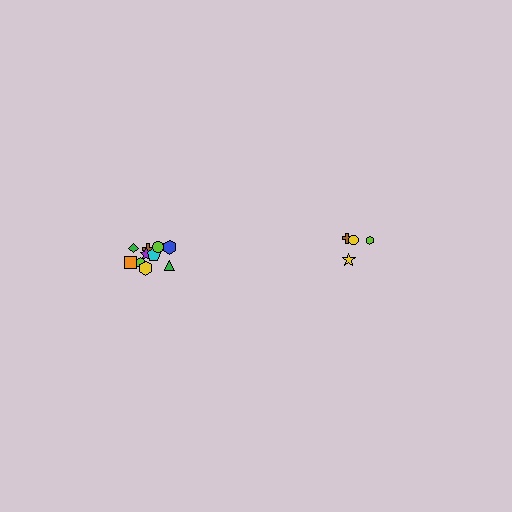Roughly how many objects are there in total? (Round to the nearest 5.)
Roughly 15 objects in total.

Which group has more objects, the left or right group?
The left group.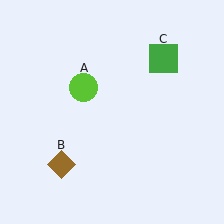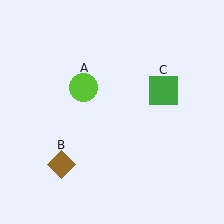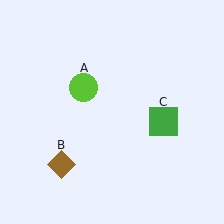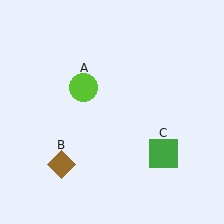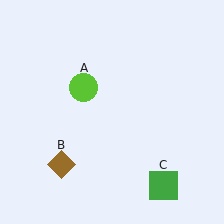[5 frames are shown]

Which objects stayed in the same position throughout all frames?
Lime circle (object A) and brown diamond (object B) remained stationary.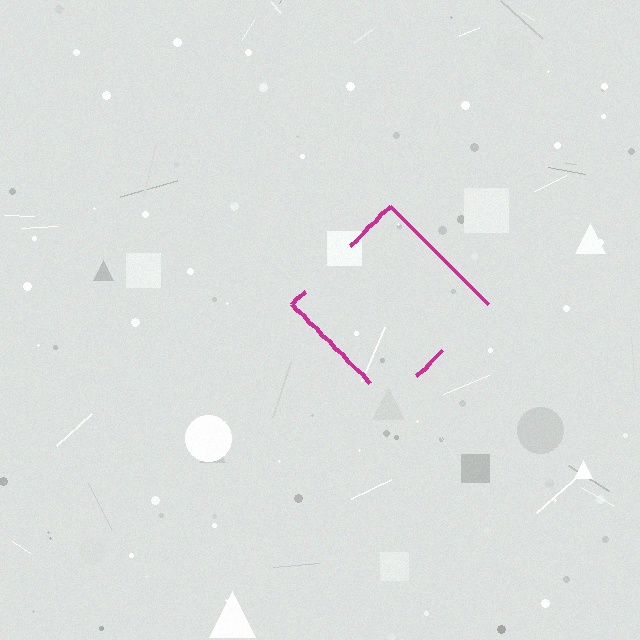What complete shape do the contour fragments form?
The contour fragments form a diamond.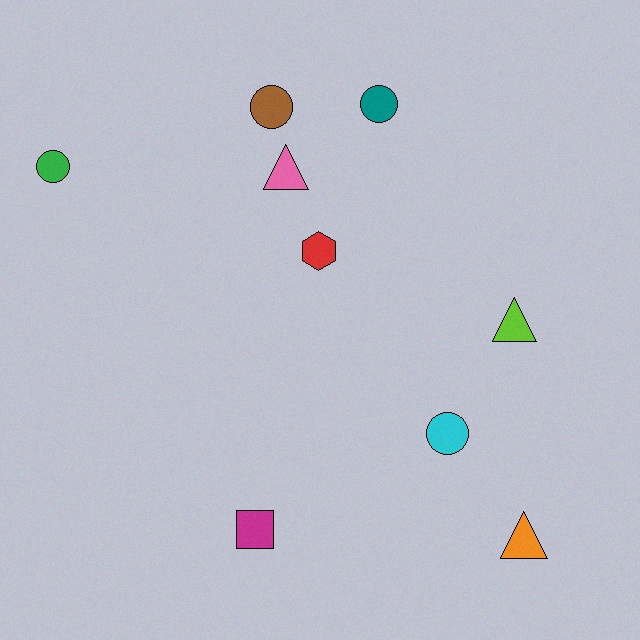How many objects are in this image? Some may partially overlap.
There are 9 objects.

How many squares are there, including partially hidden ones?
There is 1 square.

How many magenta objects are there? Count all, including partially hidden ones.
There is 1 magenta object.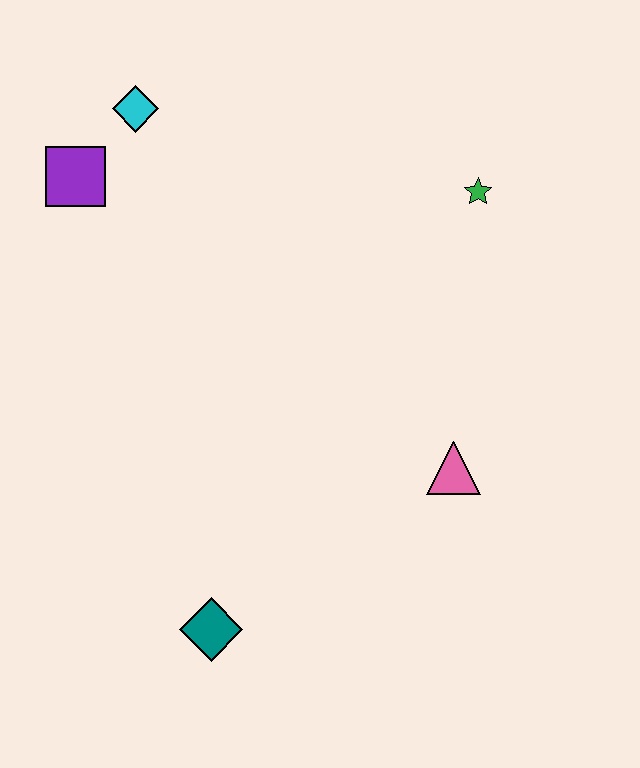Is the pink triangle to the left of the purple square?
No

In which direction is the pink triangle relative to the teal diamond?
The pink triangle is to the right of the teal diamond.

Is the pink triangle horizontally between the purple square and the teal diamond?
No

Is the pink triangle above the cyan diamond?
No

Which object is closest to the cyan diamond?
The purple square is closest to the cyan diamond.